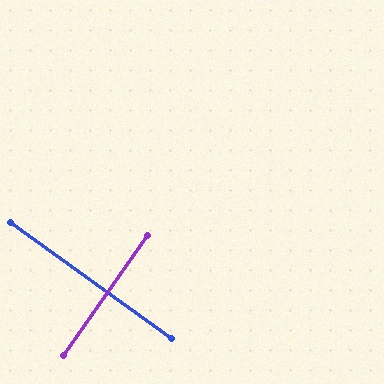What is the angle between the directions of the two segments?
Approximately 90 degrees.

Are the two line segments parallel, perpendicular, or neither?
Perpendicular — they meet at approximately 90°.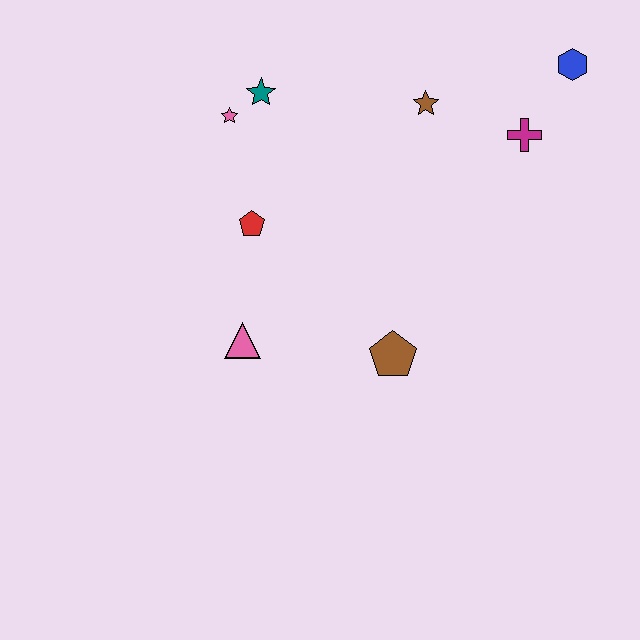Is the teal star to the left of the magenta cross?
Yes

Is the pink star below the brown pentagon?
No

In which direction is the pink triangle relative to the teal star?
The pink triangle is below the teal star.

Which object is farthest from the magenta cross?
The pink triangle is farthest from the magenta cross.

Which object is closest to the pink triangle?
The red pentagon is closest to the pink triangle.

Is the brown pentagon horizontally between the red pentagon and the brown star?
Yes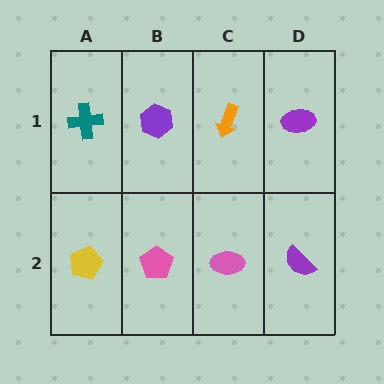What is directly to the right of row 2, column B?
A pink ellipse.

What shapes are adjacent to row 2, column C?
An orange arrow (row 1, column C), a pink pentagon (row 2, column B), a purple semicircle (row 2, column D).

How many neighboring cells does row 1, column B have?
3.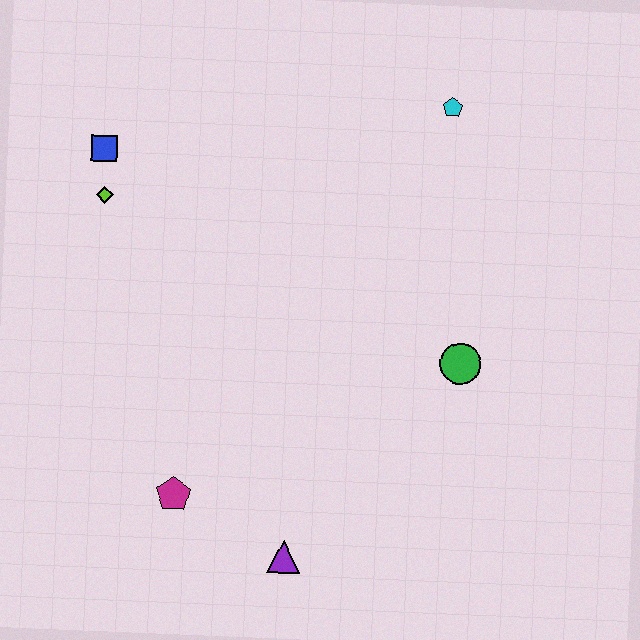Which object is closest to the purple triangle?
The magenta pentagon is closest to the purple triangle.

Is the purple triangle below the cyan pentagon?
Yes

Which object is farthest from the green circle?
The blue square is farthest from the green circle.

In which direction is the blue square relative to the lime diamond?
The blue square is above the lime diamond.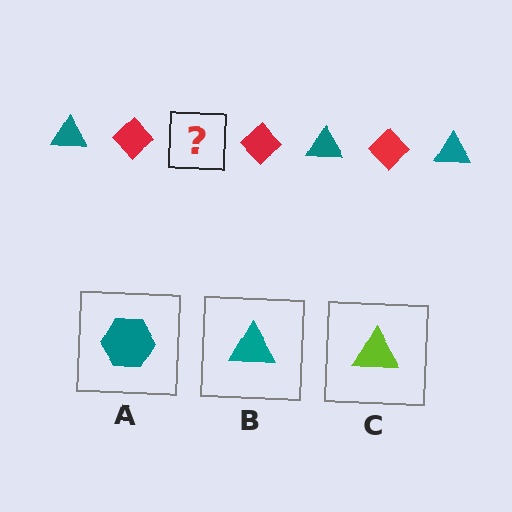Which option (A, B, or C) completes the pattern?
B.